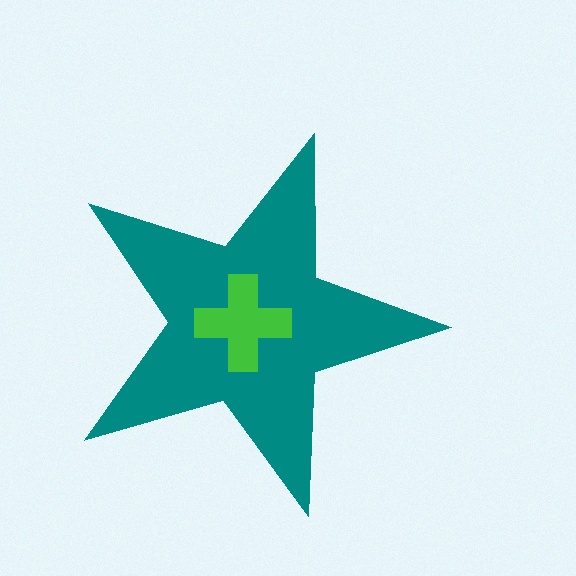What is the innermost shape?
The green cross.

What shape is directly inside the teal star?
The green cross.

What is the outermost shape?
The teal star.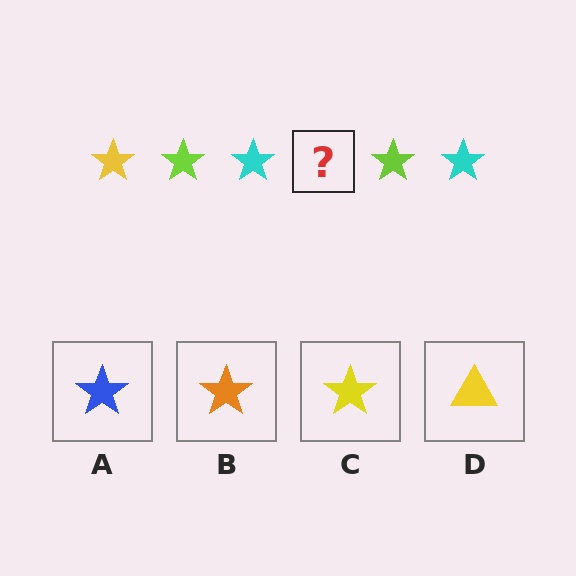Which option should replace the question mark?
Option C.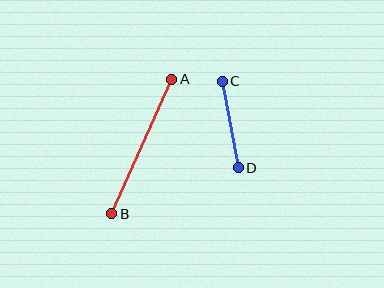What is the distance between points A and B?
The distance is approximately 148 pixels.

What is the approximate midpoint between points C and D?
The midpoint is at approximately (230, 124) pixels.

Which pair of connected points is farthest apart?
Points A and B are farthest apart.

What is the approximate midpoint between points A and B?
The midpoint is at approximately (142, 146) pixels.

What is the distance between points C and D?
The distance is approximately 88 pixels.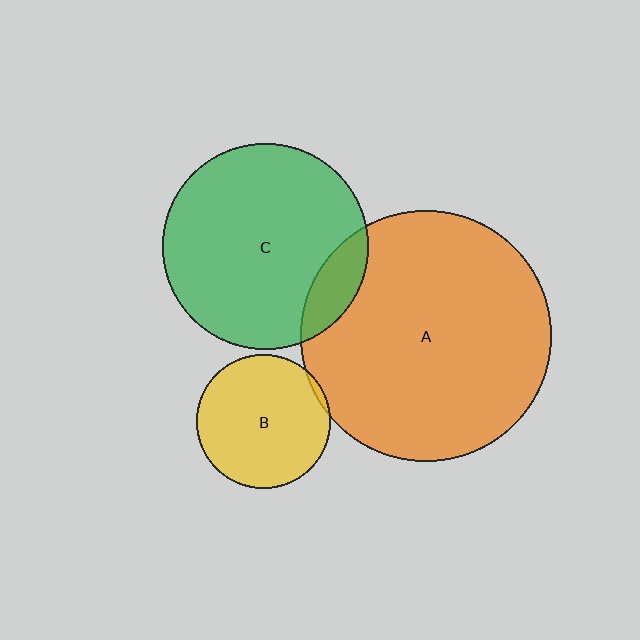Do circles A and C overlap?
Yes.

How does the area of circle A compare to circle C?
Approximately 1.5 times.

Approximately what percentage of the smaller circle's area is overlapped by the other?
Approximately 10%.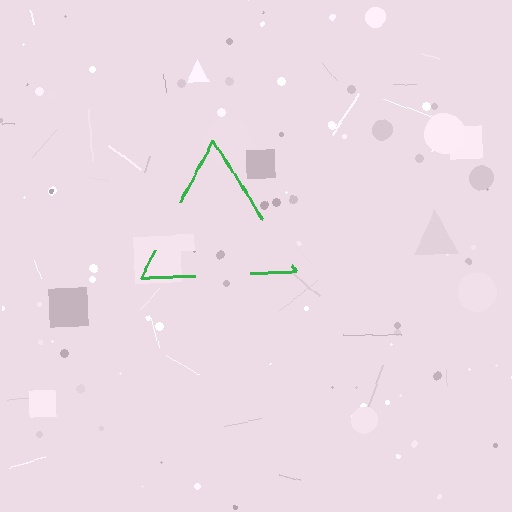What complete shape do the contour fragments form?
The contour fragments form a triangle.